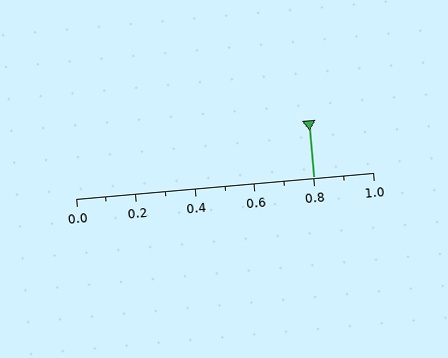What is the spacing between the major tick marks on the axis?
The major ticks are spaced 0.2 apart.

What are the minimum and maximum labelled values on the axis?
The axis runs from 0.0 to 1.0.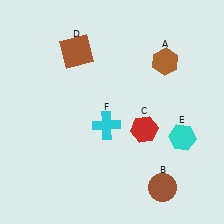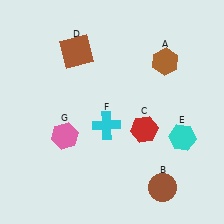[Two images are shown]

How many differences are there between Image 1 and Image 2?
There is 1 difference between the two images.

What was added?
A pink hexagon (G) was added in Image 2.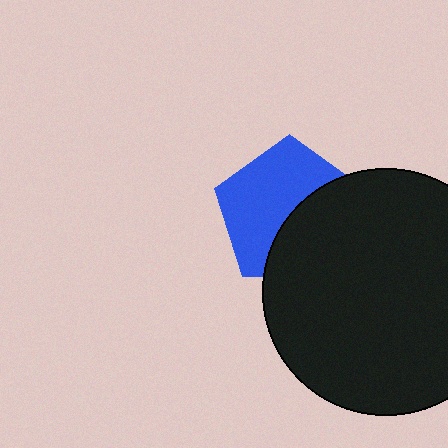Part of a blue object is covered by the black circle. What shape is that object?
It is a pentagon.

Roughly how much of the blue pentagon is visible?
About half of it is visible (roughly 57%).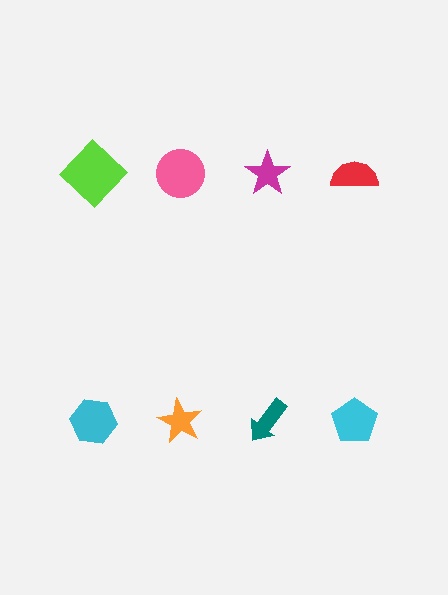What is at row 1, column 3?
A magenta star.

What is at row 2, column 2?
An orange star.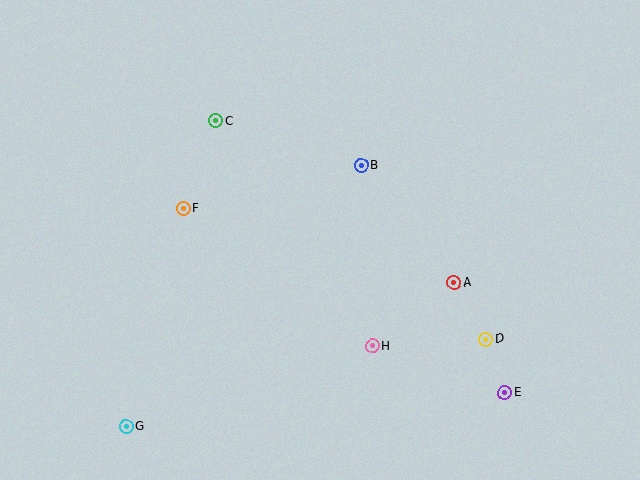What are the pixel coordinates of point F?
Point F is at (183, 209).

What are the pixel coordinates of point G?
Point G is at (126, 427).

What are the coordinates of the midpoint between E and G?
The midpoint between E and G is at (315, 410).